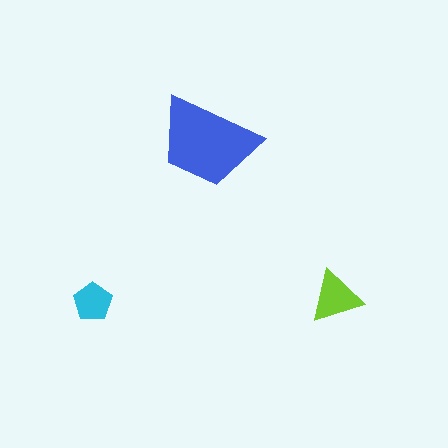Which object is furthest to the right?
The lime triangle is rightmost.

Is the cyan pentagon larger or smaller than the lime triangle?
Smaller.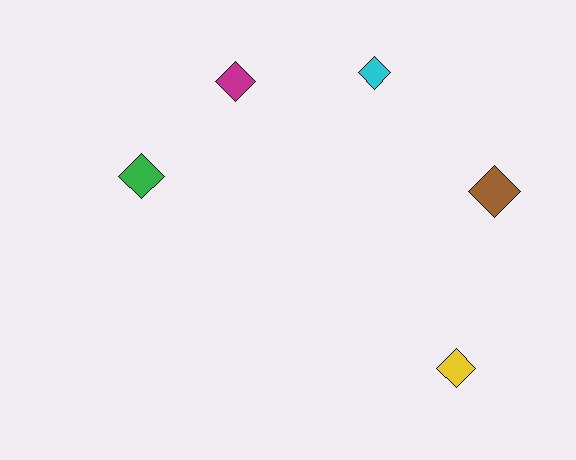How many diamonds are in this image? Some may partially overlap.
There are 5 diamonds.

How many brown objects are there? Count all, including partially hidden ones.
There is 1 brown object.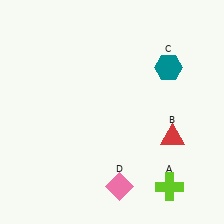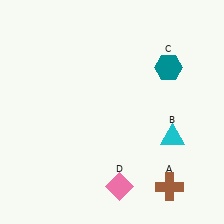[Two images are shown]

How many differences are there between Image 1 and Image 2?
There are 2 differences between the two images.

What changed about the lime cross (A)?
In Image 1, A is lime. In Image 2, it changed to brown.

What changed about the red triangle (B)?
In Image 1, B is red. In Image 2, it changed to cyan.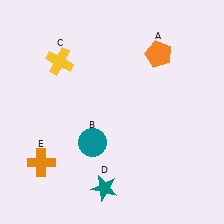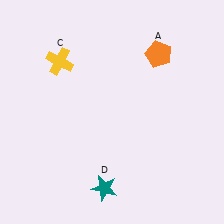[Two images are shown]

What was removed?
The teal circle (B), the orange cross (E) were removed in Image 2.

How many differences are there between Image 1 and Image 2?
There are 2 differences between the two images.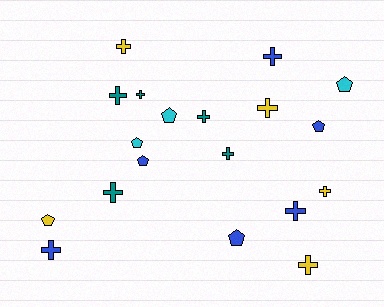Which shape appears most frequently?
Cross, with 12 objects.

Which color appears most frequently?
Blue, with 6 objects.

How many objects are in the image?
There are 19 objects.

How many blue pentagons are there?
There are 3 blue pentagons.